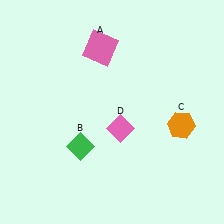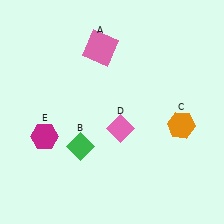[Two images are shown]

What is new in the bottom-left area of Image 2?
A magenta hexagon (E) was added in the bottom-left area of Image 2.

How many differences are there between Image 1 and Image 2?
There is 1 difference between the two images.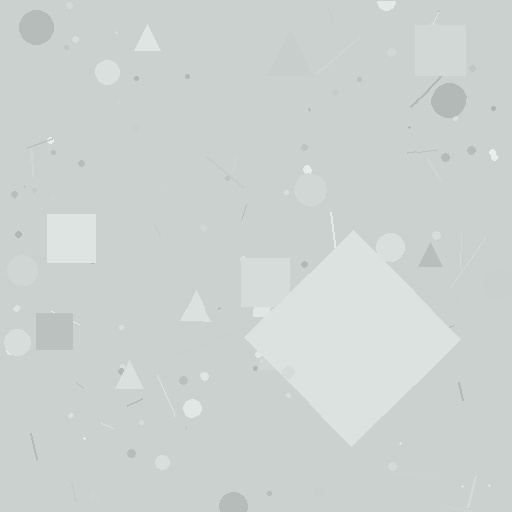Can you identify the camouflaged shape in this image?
The camouflaged shape is a diamond.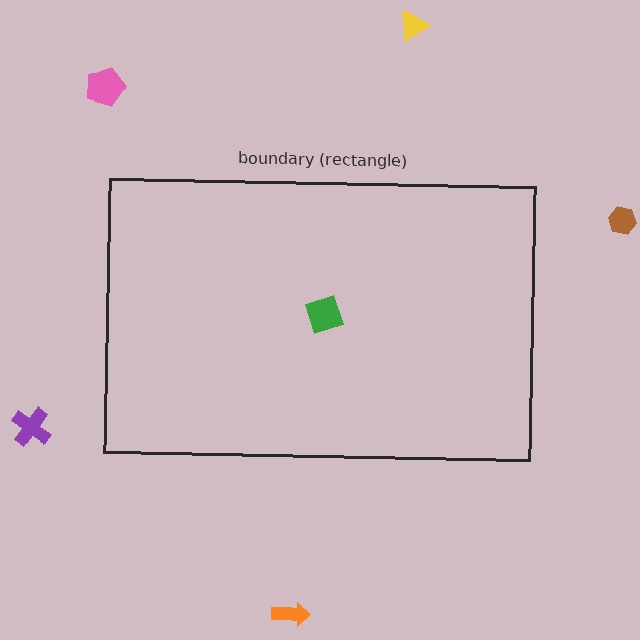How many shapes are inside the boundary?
1 inside, 5 outside.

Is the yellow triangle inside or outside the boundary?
Outside.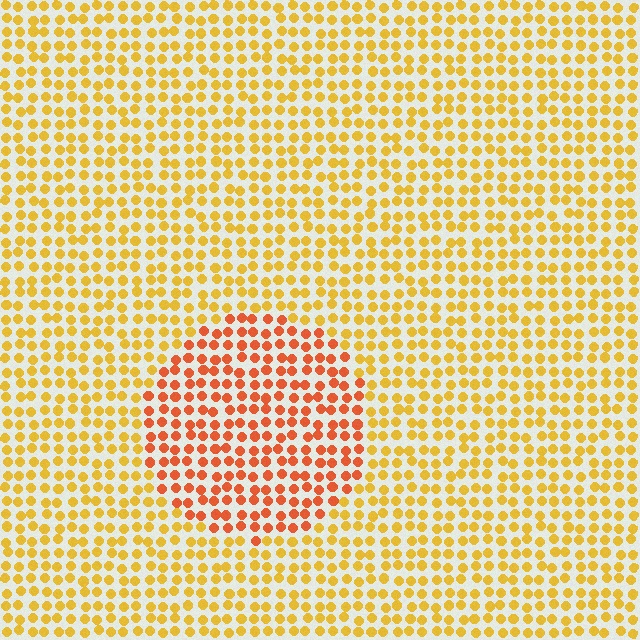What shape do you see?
I see a circle.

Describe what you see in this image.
The image is filled with small yellow elements in a uniform arrangement. A circle-shaped region is visible where the elements are tinted to a slightly different hue, forming a subtle color boundary.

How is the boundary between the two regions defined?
The boundary is defined purely by a slight shift in hue (about 33 degrees). Spacing, size, and orientation are identical on both sides.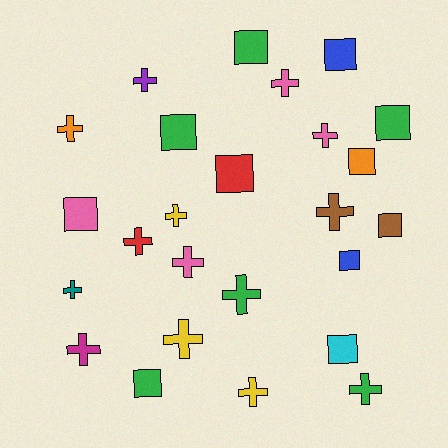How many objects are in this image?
There are 25 objects.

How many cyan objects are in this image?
There is 1 cyan object.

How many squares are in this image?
There are 11 squares.